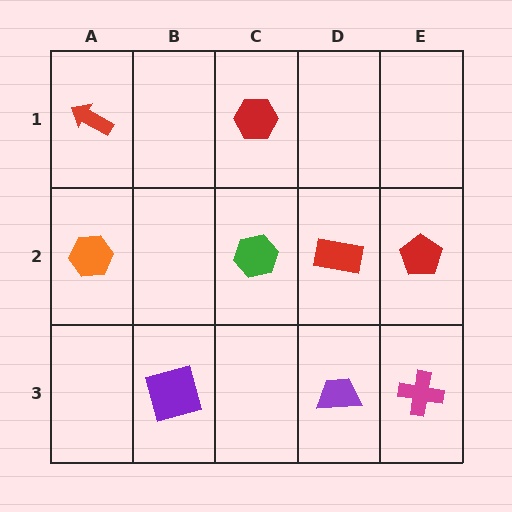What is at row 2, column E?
A red pentagon.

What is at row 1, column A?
A red arrow.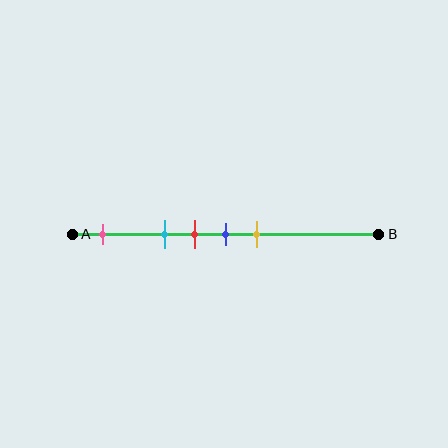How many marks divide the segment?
There are 5 marks dividing the segment.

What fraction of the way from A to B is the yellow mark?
The yellow mark is approximately 60% (0.6) of the way from A to B.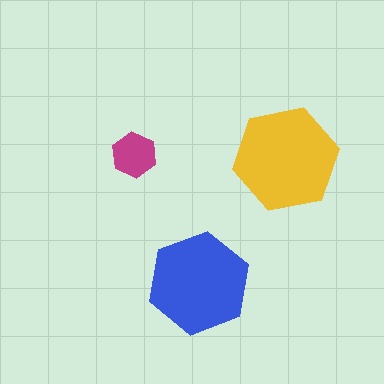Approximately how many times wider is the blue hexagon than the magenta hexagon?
About 2 times wider.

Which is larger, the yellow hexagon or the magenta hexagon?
The yellow one.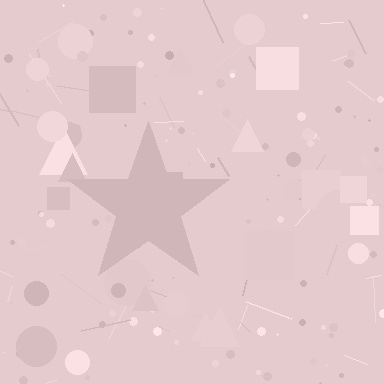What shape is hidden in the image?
A star is hidden in the image.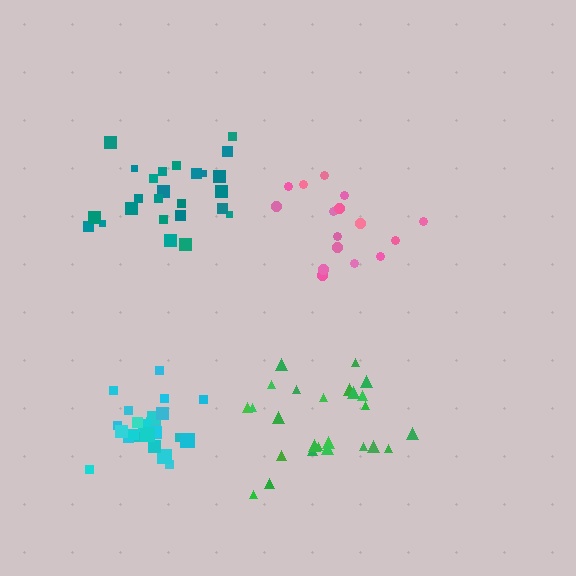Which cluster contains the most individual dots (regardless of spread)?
Teal (25).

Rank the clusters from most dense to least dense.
cyan, teal, green, pink.